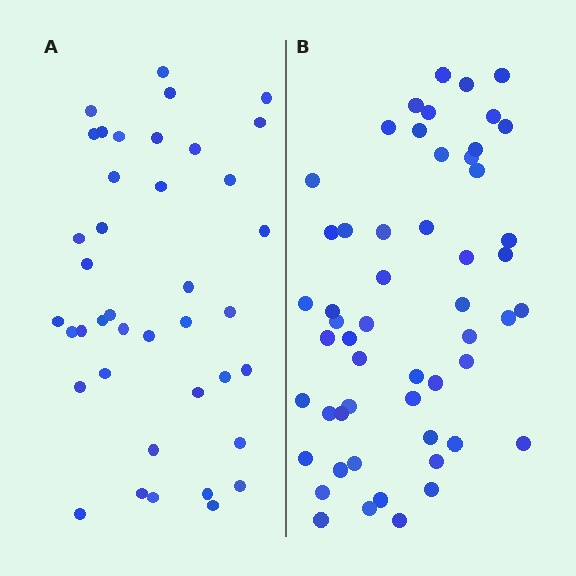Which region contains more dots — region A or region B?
Region B (the right region) has more dots.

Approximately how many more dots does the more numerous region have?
Region B has approximately 15 more dots than region A.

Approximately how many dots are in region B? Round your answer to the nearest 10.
About 50 dots. (The exact count is 54, which rounds to 50.)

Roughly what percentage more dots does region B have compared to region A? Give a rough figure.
About 35% more.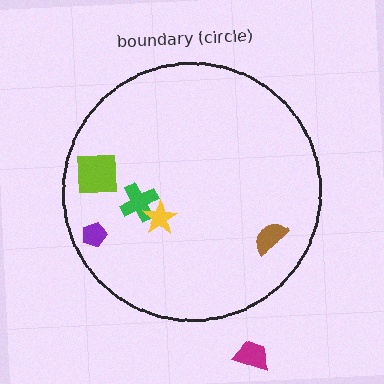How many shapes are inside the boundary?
5 inside, 1 outside.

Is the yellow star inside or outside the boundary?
Inside.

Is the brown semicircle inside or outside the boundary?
Inside.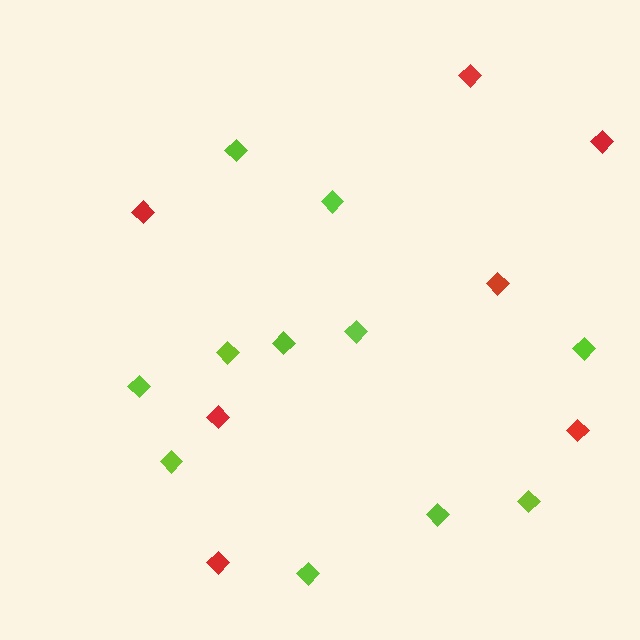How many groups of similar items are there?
There are 2 groups: one group of lime diamonds (11) and one group of red diamonds (7).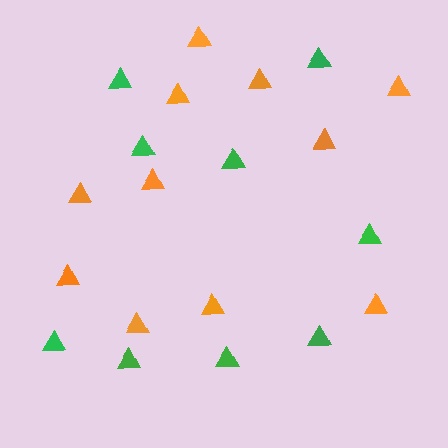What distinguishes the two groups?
There are 2 groups: one group of orange triangles (11) and one group of green triangles (9).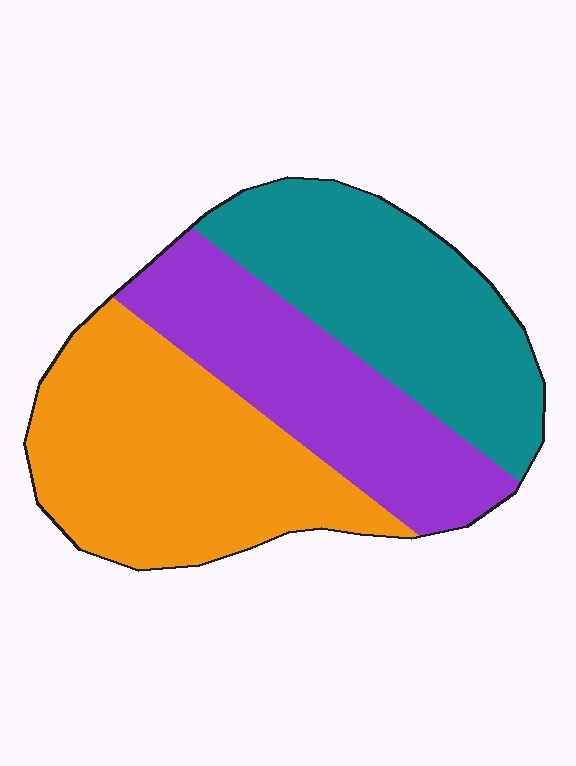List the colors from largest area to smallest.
From largest to smallest: orange, teal, purple.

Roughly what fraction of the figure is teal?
Teal takes up about one third (1/3) of the figure.